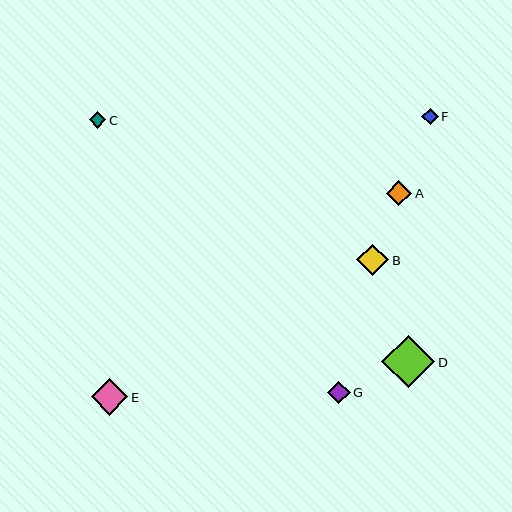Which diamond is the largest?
Diamond D is the largest with a size of approximately 53 pixels.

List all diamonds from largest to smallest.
From largest to smallest: D, E, B, A, G, C, F.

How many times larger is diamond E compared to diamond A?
Diamond E is approximately 1.4 times the size of diamond A.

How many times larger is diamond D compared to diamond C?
Diamond D is approximately 3.2 times the size of diamond C.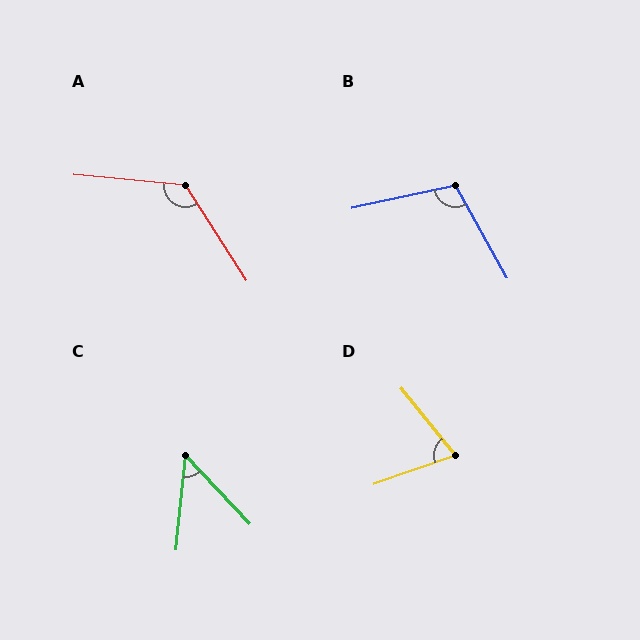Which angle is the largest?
A, at approximately 127 degrees.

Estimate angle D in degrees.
Approximately 70 degrees.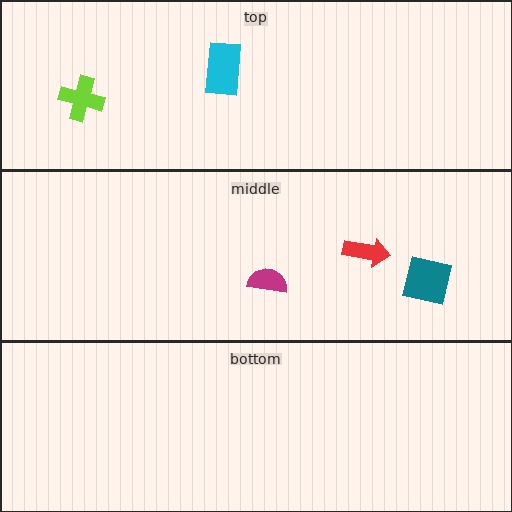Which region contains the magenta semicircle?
The middle region.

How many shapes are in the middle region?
3.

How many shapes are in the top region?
2.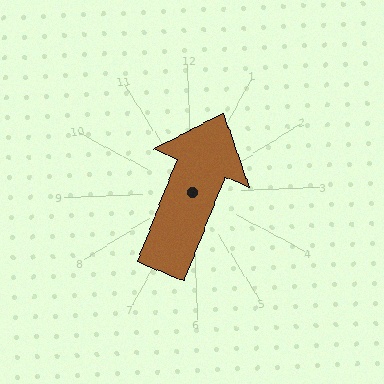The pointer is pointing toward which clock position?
Roughly 1 o'clock.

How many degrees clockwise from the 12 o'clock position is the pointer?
Approximately 24 degrees.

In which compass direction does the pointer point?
Northeast.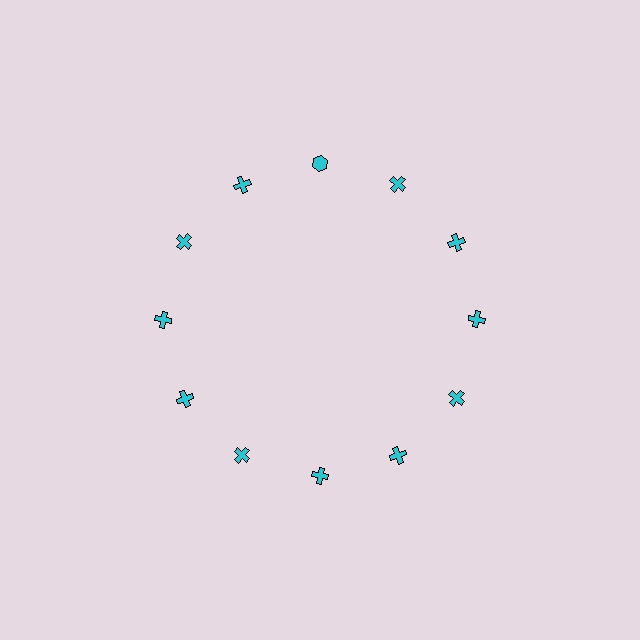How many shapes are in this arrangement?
There are 12 shapes arranged in a ring pattern.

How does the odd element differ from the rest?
It has a different shape: hexagon instead of cross.